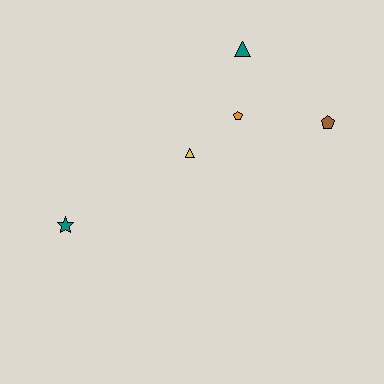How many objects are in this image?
There are 5 objects.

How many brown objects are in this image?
There is 1 brown object.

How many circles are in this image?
There are no circles.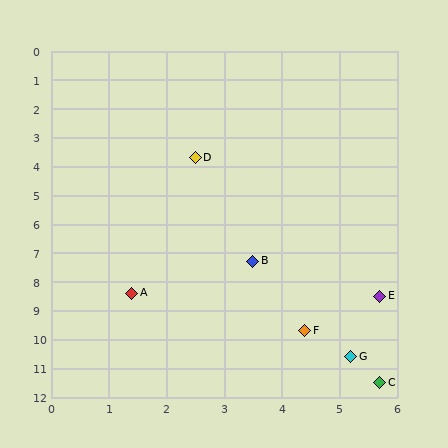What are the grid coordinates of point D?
Point D is at approximately (2.5, 3.7).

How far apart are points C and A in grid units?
Points C and A are about 5.3 grid units apart.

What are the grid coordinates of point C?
Point C is at approximately (5.7, 11.5).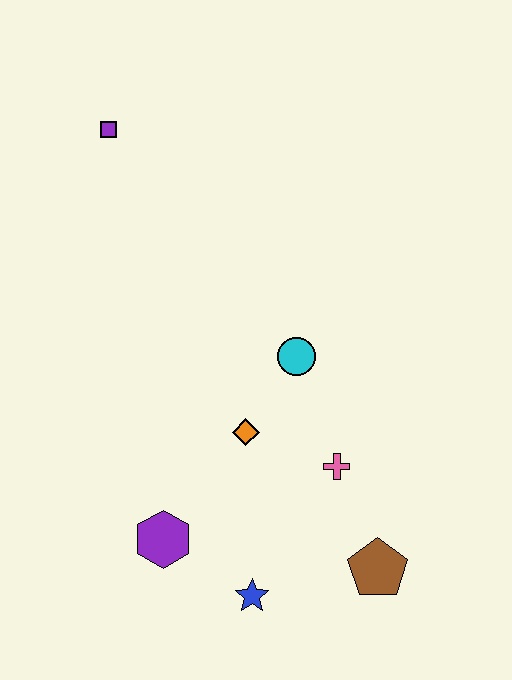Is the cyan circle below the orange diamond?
No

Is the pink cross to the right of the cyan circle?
Yes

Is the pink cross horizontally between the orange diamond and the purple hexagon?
No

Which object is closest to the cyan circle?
The orange diamond is closest to the cyan circle.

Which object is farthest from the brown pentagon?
The purple square is farthest from the brown pentagon.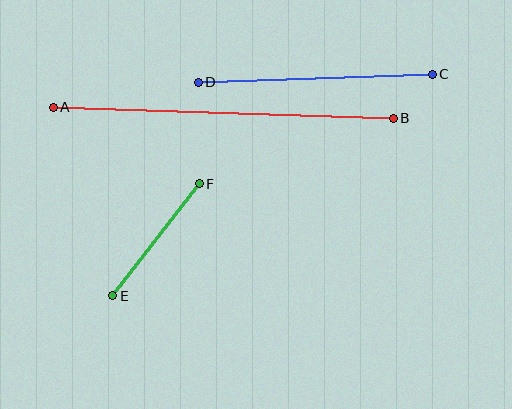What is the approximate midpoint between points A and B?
The midpoint is at approximately (223, 113) pixels.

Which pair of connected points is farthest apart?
Points A and B are farthest apart.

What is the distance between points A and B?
The distance is approximately 340 pixels.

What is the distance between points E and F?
The distance is approximately 142 pixels.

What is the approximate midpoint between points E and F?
The midpoint is at approximately (156, 240) pixels.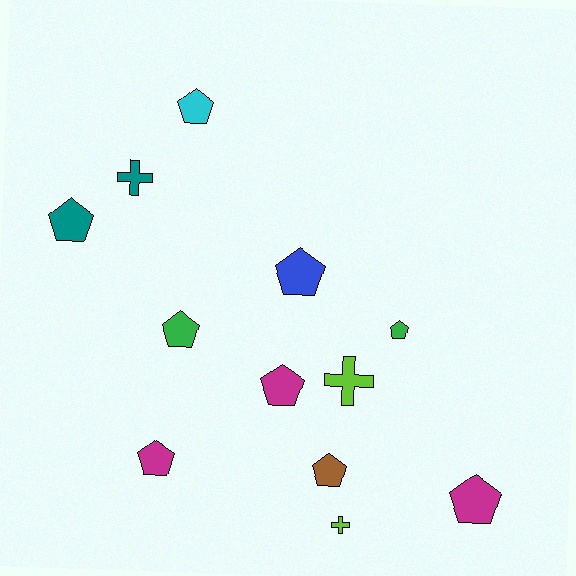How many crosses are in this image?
There are 3 crosses.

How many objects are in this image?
There are 12 objects.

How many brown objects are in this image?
There is 1 brown object.